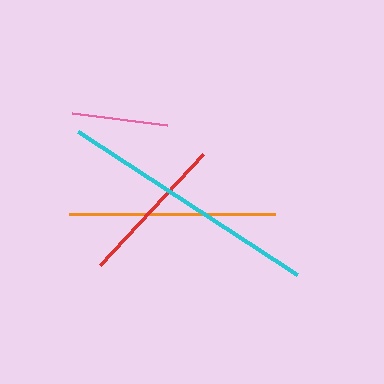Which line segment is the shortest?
The pink line is the shortest at approximately 95 pixels.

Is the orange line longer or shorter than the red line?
The orange line is longer than the red line.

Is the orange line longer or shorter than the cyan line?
The cyan line is longer than the orange line.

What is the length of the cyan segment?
The cyan segment is approximately 261 pixels long.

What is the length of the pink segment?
The pink segment is approximately 95 pixels long.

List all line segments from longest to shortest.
From longest to shortest: cyan, orange, red, pink.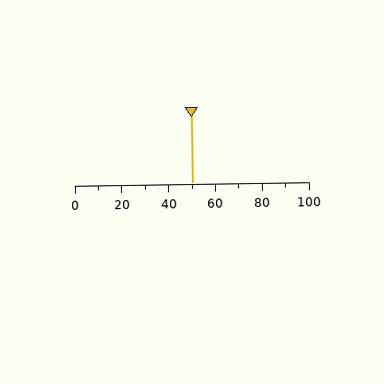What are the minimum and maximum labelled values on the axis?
The axis runs from 0 to 100.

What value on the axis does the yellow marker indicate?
The marker indicates approximately 50.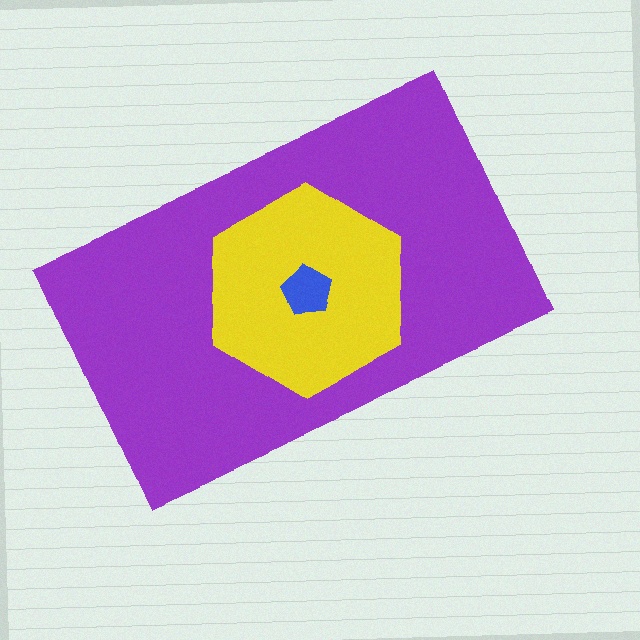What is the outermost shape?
The purple rectangle.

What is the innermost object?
The blue pentagon.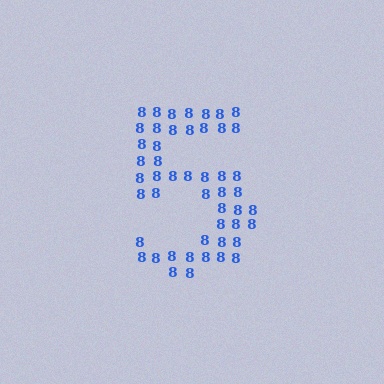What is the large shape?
The large shape is the digit 5.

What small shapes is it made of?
It is made of small digit 8's.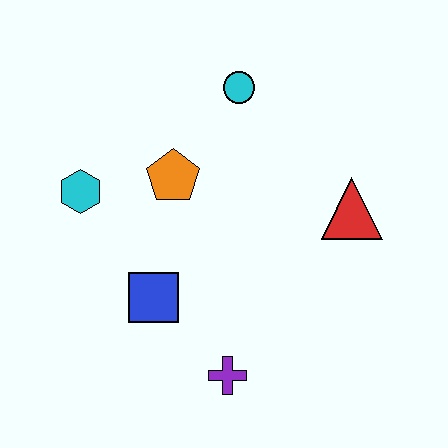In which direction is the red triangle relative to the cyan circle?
The red triangle is below the cyan circle.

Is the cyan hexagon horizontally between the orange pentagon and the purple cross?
No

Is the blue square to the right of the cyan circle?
No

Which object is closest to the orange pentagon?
The cyan hexagon is closest to the orange pentagon.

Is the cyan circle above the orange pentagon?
Yes